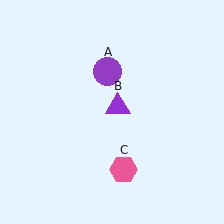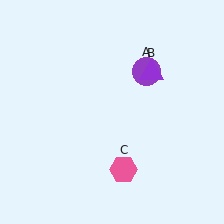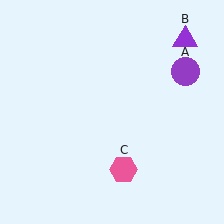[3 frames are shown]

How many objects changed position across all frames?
2 objects changed position: purple circle (object A), purple triangle (object B).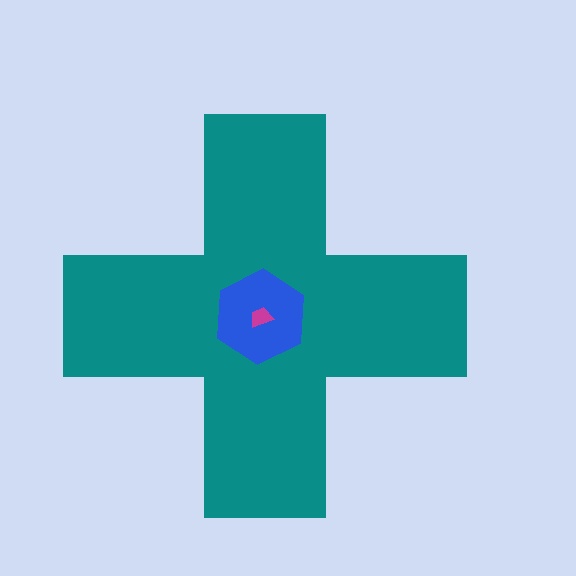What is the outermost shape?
The teal cross.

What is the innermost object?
The magenta trapezoid.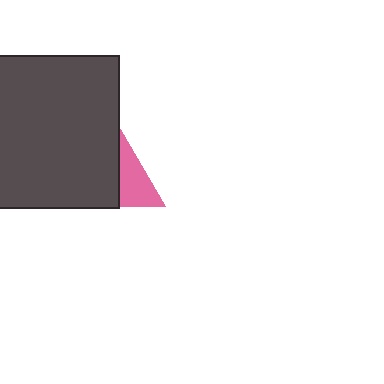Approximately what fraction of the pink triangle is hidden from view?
Roughly 55% of the pink triangle is hidden behind the dark gray square.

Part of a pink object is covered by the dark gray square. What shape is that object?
It is a triangle.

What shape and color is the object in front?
The object in front is a dark gray square.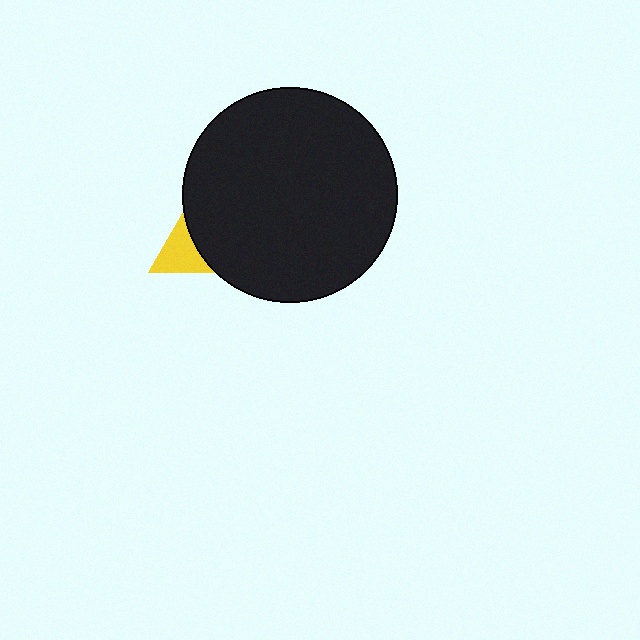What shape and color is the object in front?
The object in front is a black circle.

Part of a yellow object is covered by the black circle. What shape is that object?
It is a triangle.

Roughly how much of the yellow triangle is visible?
A small part of it is visible (roughly 37%).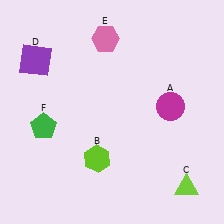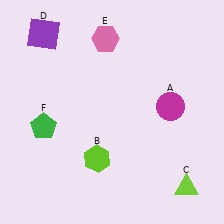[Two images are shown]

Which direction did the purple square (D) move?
The purple square (D) moved up.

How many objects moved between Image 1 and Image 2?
1 object moved between the two images.